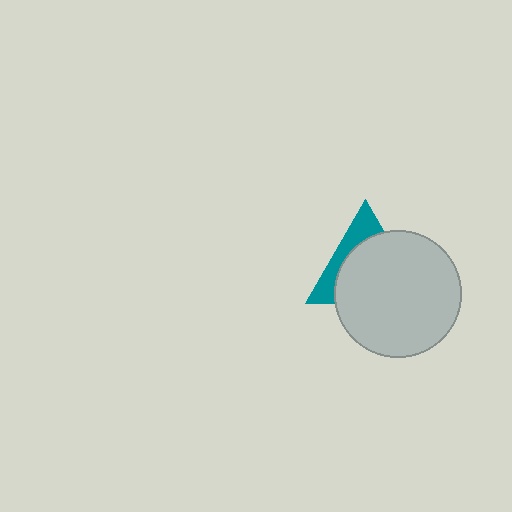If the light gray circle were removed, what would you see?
You would see the complete teal triangle.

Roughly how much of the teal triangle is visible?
A small part of it is visible (roughly 32%).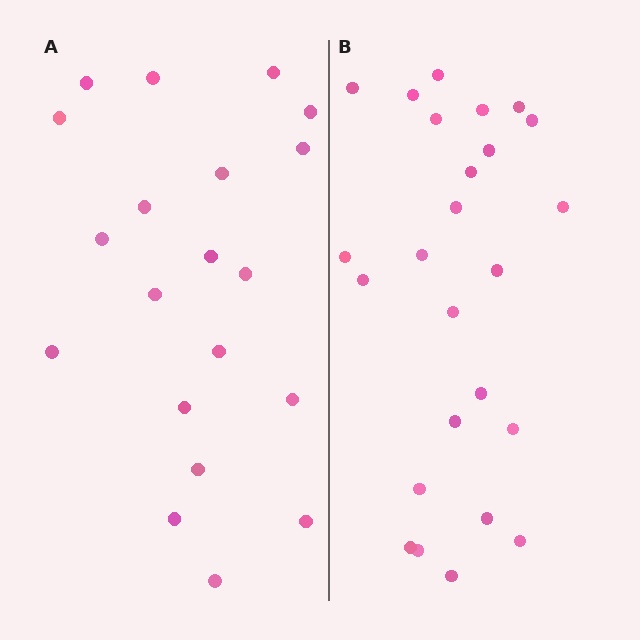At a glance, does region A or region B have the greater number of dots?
Region B (the right region) has more dots.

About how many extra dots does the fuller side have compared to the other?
Region B has about 5 more dots than region A.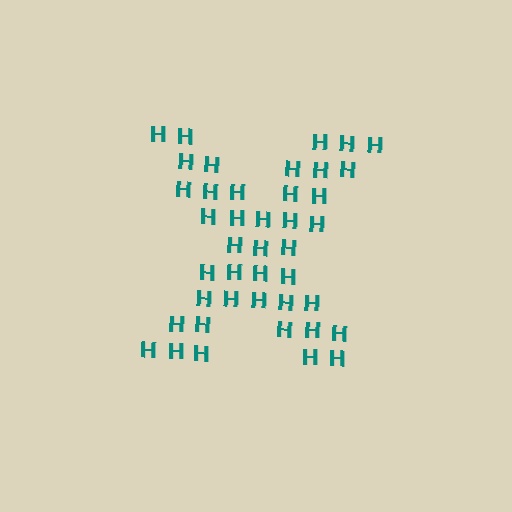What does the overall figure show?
The overall figure shows the letter X.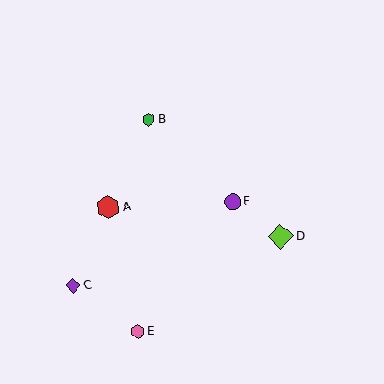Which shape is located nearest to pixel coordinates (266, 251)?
The lime diamond (labeled D) at (281, 236) is nearest to that location.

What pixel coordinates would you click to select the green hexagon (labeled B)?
Click at (149, 119) to select the green hexagon B.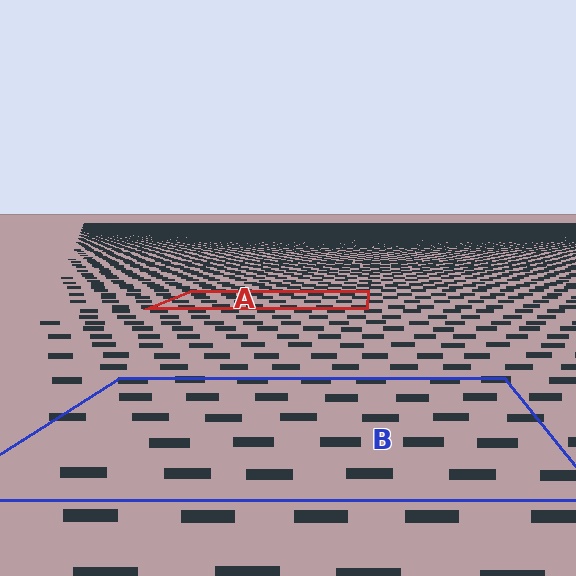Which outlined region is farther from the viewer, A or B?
Region A is farther from the viewer — the texture elements inside it appear smaller and more densely packed.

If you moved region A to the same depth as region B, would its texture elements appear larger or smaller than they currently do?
They would appear larger. At a closer depth, the same texture elements are projected at a bigger on-screen size.